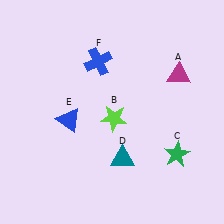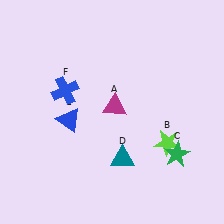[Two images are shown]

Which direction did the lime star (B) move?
The lime star (B) moved right.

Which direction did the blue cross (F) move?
The blue cross (F) moved left.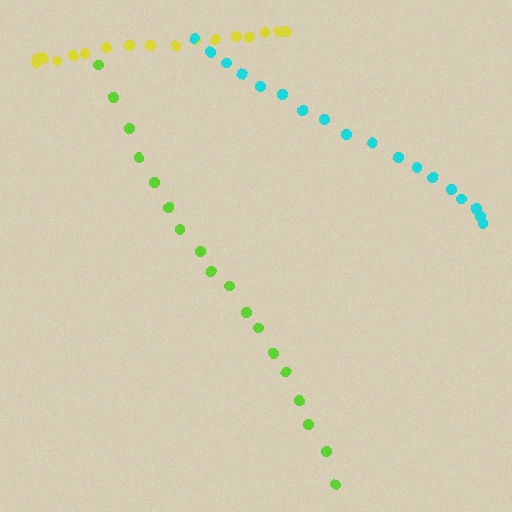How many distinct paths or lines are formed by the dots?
There are 3 distinct paths.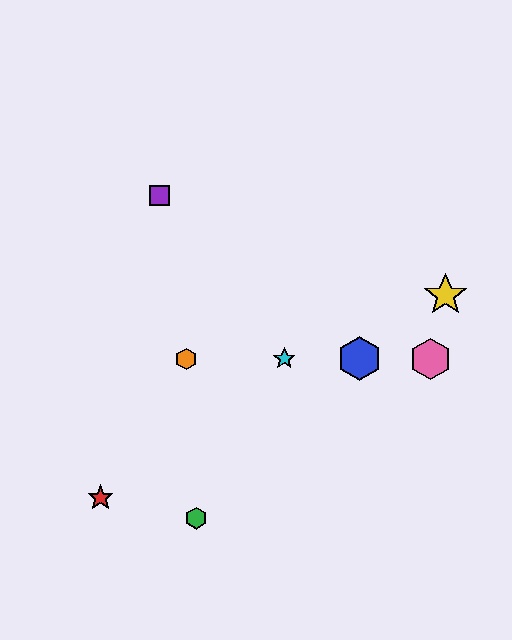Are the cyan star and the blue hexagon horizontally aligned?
Yes, both are at y≈359.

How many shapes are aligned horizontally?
4 shapes (the blue hexagon, the orange hexagon, the cyan star, the pink hexagon) are aligned horizontally.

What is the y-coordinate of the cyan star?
The cyan star is at y≈359.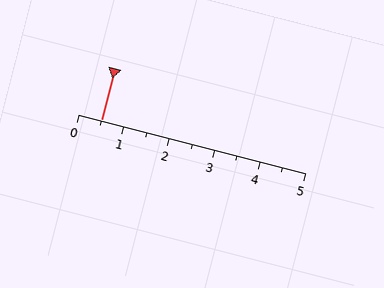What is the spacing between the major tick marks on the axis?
The major ticks are spaced 1 apart.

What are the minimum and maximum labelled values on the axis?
The axis runs from 0 to 5.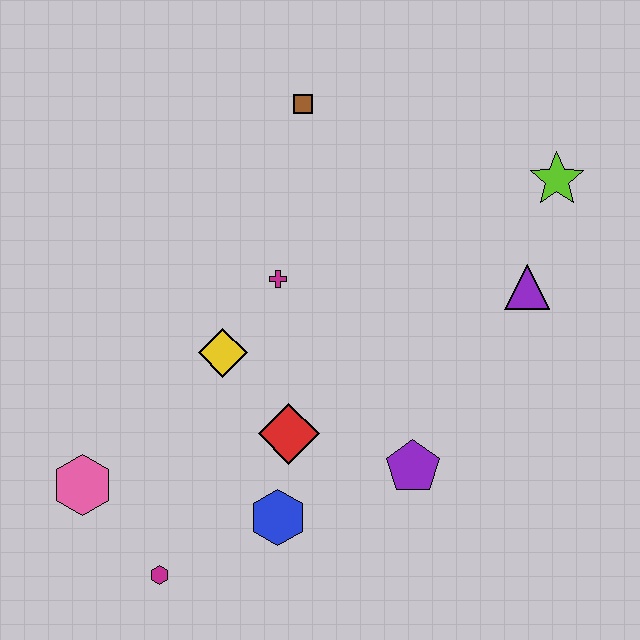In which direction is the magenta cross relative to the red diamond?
The magenta cross is above the red diamond.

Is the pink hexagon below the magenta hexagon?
No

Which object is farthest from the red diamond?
The lime star is farthest from the red diamond.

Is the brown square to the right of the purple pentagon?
No